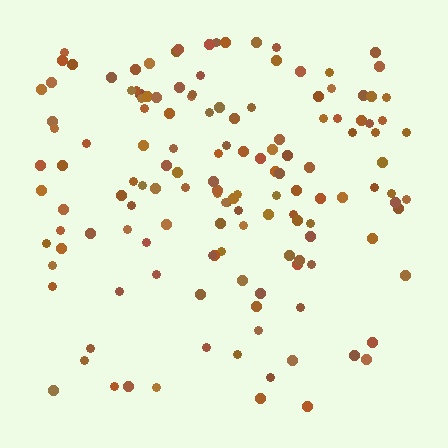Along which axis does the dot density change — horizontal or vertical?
Vertical.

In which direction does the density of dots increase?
From bottom to top, with the top side densest.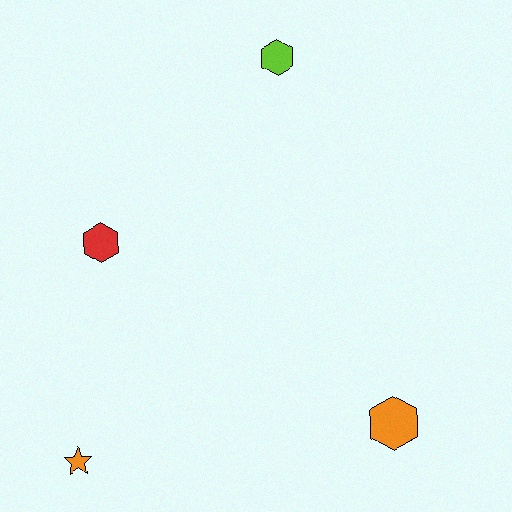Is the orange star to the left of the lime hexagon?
Yes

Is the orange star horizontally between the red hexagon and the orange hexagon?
No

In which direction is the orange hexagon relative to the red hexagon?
The orange hexagon is to the right of the red hexagon.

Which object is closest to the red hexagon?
The orange star is closest to the red hexagon.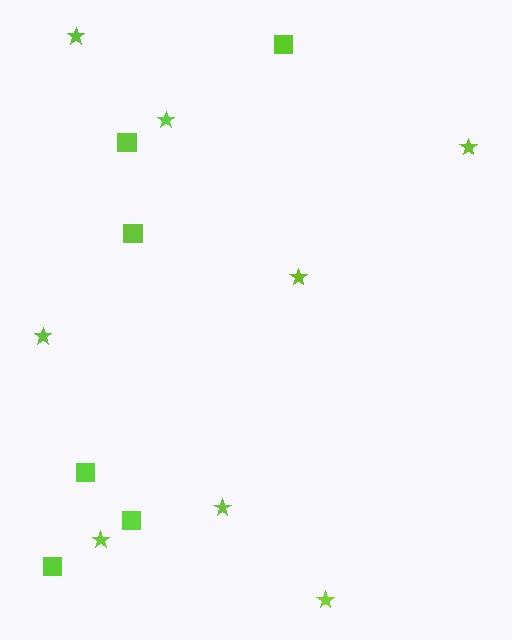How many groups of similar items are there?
There are 2 groups: one group of stars (8) and one group of squares (6).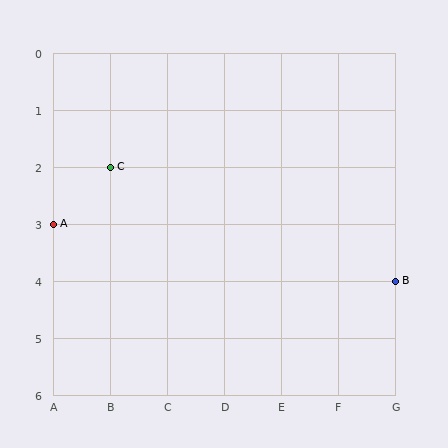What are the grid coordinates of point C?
Point C is at grid coordinates (B, 2).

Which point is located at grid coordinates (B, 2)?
Point C is at (B, 2).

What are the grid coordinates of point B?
Point B is at grid coordinates (G, 4).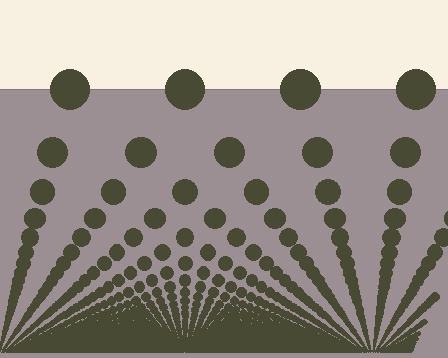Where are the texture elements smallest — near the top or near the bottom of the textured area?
Near the bottom.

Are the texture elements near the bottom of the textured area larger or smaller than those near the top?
Smaller. The gradient is inverted — elements near the bottom are smaller and denser.